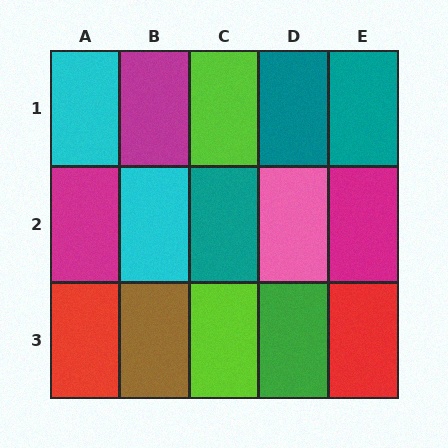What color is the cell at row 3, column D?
Green.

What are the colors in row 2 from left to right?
Magenta, cyan, teal, pink, magenta.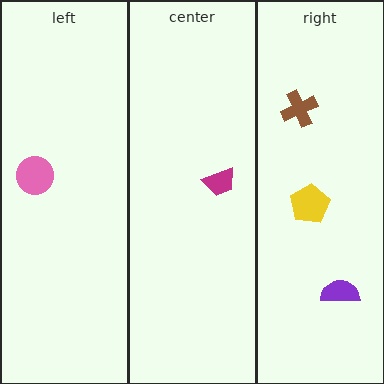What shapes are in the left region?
The pink circle.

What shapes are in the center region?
The magenta trapezoid.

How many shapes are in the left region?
1.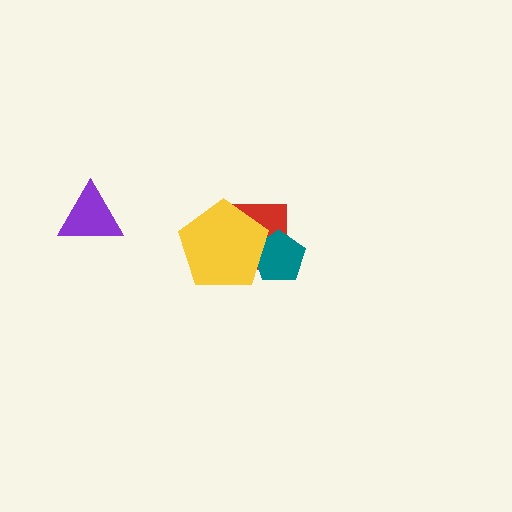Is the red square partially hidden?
Yes, it is partially covered by another shape.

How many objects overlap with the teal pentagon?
2 objects overlap with the teal pentagon.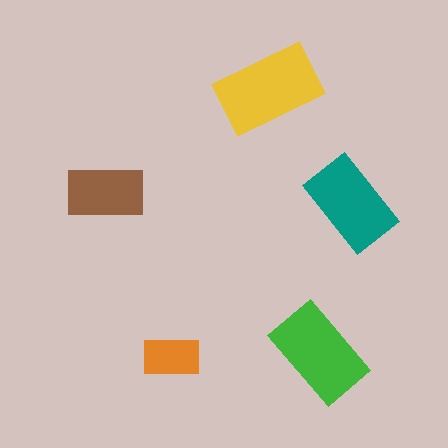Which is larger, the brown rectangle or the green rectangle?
The green one.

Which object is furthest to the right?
The teal rectangle is rightmost.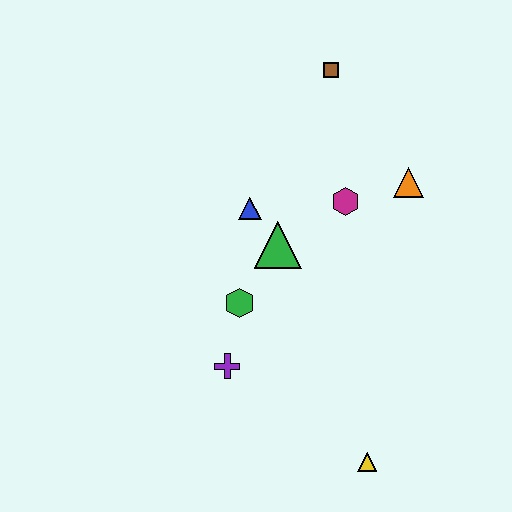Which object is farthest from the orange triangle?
The yellow triangle is farthest from the orange triangle.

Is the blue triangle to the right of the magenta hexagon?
No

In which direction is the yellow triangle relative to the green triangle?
The yellow triangle is below the green triangle.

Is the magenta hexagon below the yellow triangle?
No